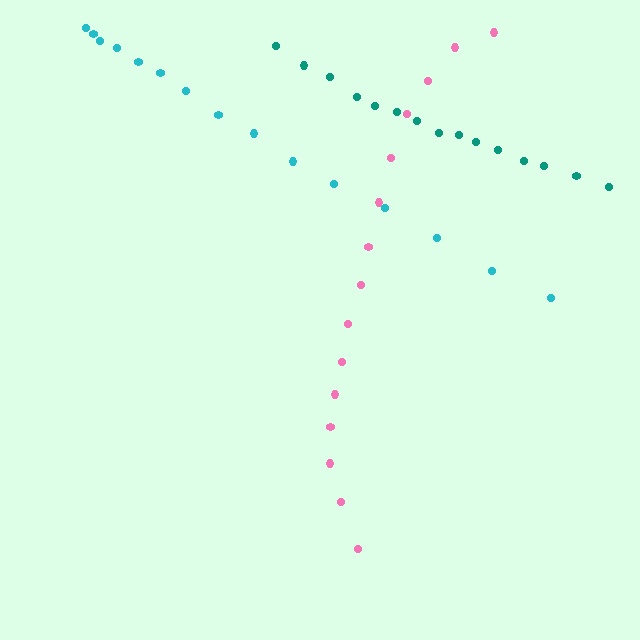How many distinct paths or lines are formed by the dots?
There are 3 distinct paths.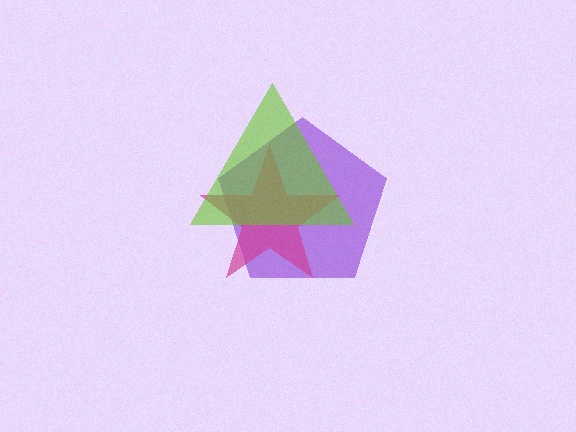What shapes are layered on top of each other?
The layered shapes are: a purple pentagon, a magenta star, a lime triangle.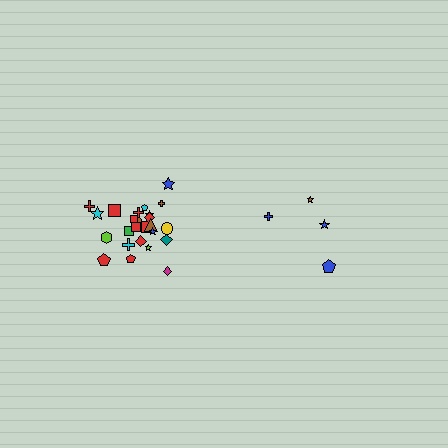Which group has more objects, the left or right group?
The left group.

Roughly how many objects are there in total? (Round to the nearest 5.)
Roughly 30 objects in total.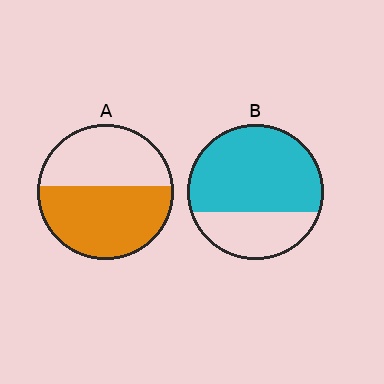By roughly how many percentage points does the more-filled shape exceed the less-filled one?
By roughly 15 percentage points (B over A).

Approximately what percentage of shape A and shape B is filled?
A is approximately 55% and B is approximately 70%.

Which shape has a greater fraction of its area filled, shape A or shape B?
Shape B.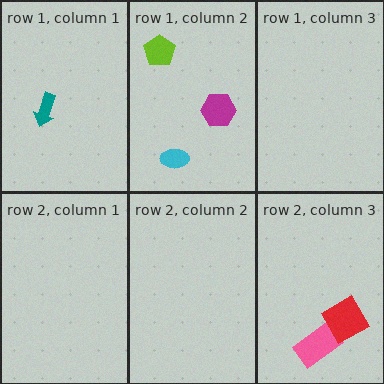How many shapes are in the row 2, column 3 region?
2.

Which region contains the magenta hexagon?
The row 1, column 2 region.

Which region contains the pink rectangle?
The row 2, column 3 region.